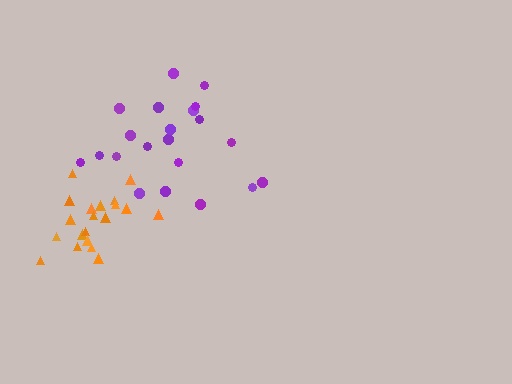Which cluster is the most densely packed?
Orange.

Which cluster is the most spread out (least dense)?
Purple.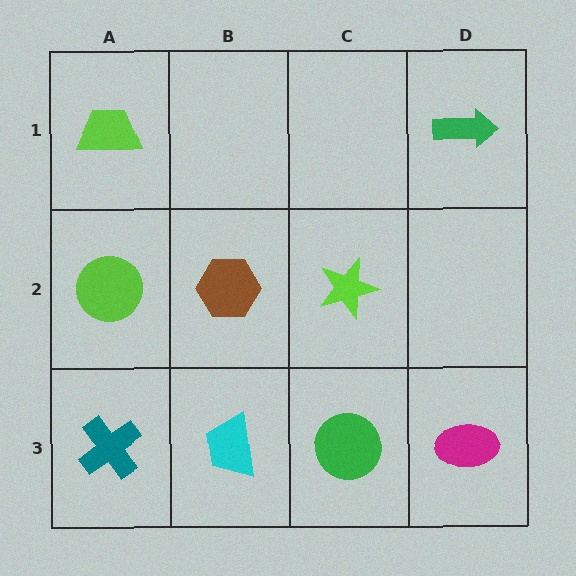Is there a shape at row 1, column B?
No, that cell is empty.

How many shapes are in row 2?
3 shapes.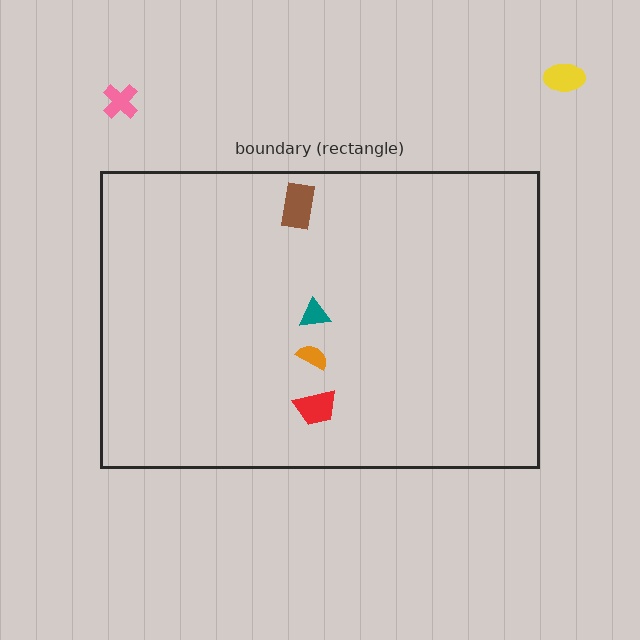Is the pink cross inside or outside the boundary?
Outside.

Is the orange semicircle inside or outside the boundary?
Inside.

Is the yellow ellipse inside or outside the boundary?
Outside.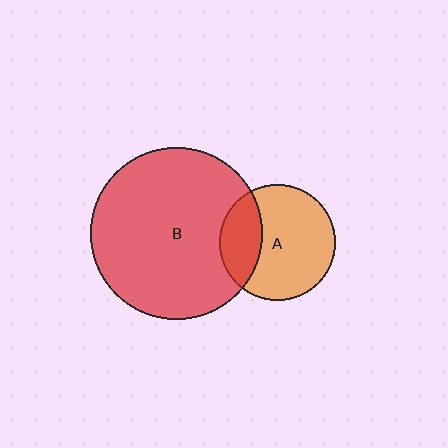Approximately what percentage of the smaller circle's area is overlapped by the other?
Approximately 30%.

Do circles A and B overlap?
Yes.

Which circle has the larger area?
Circle B (red).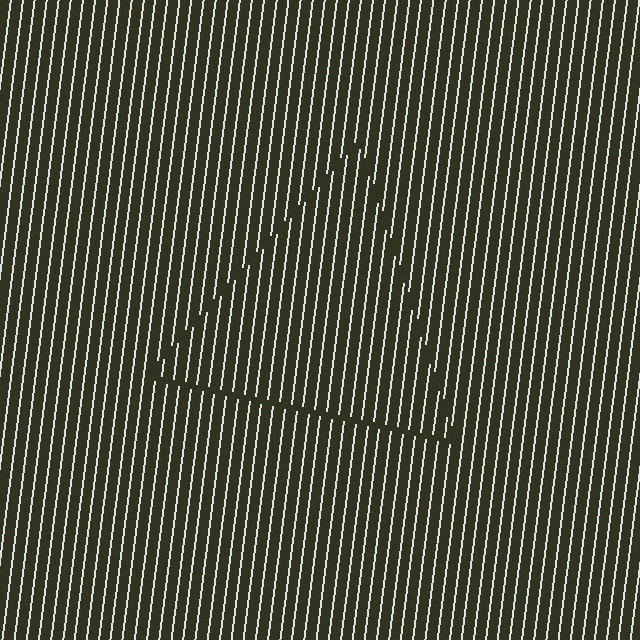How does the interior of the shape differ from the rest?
The interior of the shape contains the same grating, shifted by half a period — the contour is defined by the phase discontinuity where line-ends from the inner and outer gratings abut.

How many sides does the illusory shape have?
3 sides — the line-ends trace a triangle.